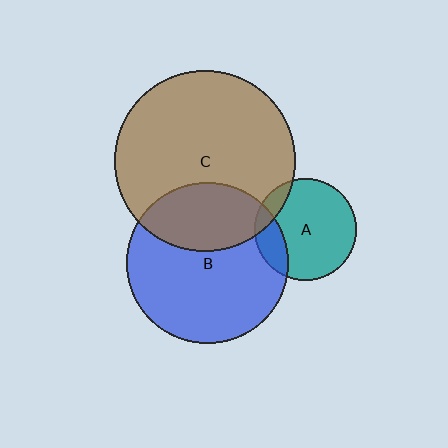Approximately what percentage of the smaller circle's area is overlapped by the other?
Approximately 20%.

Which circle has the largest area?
Circle C (brown).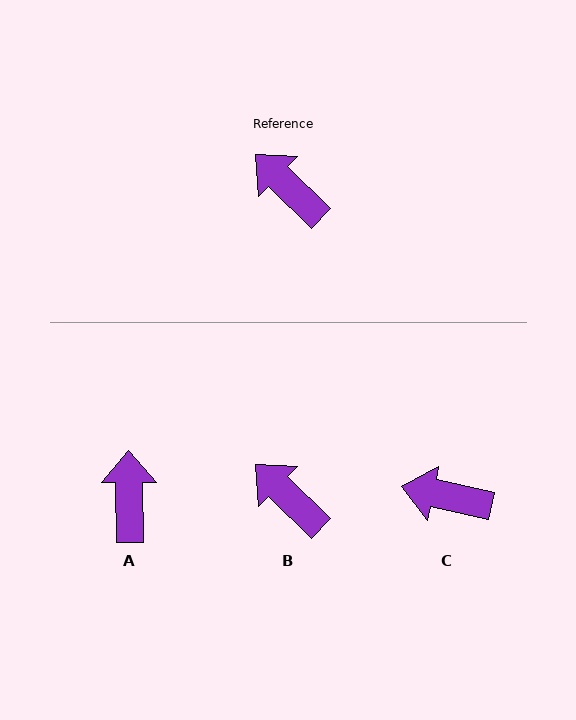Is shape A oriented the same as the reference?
No, it is off by about 45 degrees.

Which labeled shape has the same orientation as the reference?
B.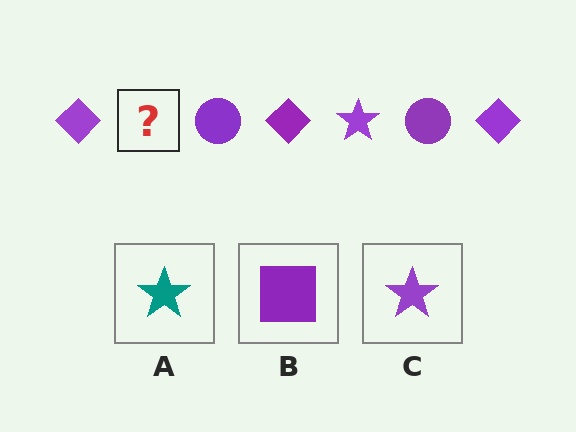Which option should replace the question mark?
Option C.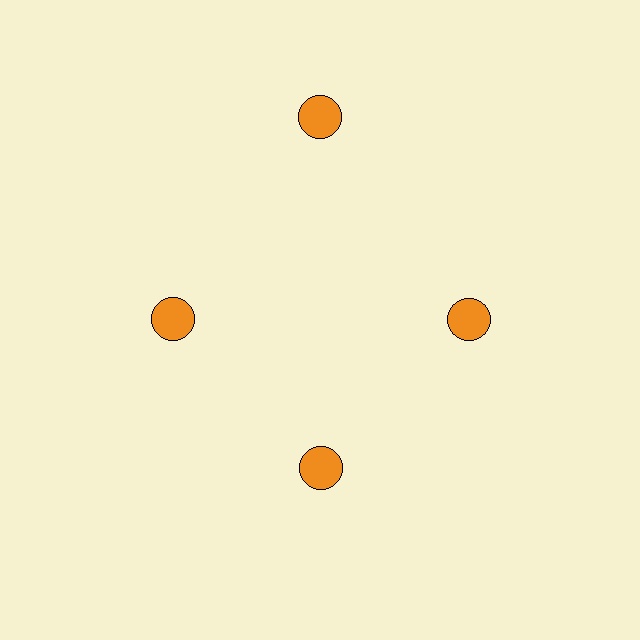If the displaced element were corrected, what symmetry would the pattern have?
It would have 4-fold rotational symmetry — the pattern would map onto itself every 90 degrees.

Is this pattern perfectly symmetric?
No. The 4 orange circles are arranged in a ring, but one element near the 12 o'clock position is pushed outward from the center, breaking the 4-fold rotational symmetry.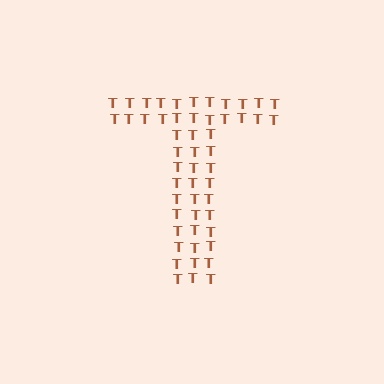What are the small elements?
The small elements are letter T's.